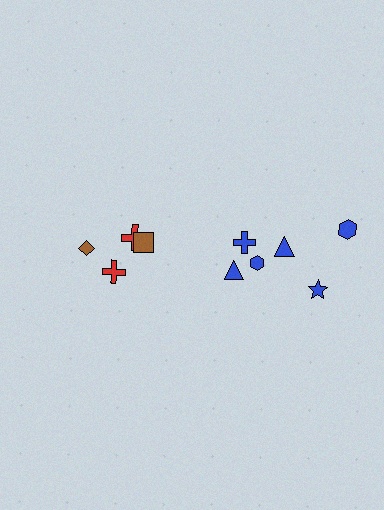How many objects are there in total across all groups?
There are 10 objects.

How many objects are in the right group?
There are 6 objects.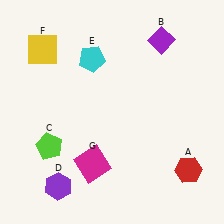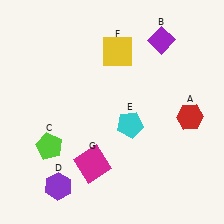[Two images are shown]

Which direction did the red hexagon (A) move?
The red hexagon (A) moved up.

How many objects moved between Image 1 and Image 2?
3 objects moved between the two images.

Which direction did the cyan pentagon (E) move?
The cyan pentagon (E) moved down.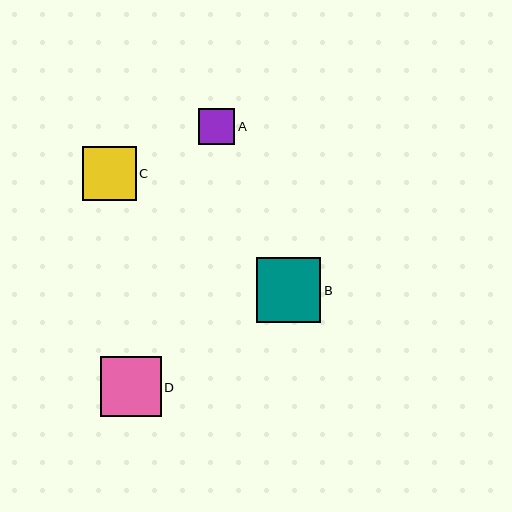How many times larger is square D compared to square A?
Square D is approximately 1.7 times the size of square A.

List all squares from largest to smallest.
From largest to smallest: B, D, C, A.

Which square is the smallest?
Square A is the smallest with a size of approximately 36 pixels.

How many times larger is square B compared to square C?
Square B is approximately 1.2 times the size of square C.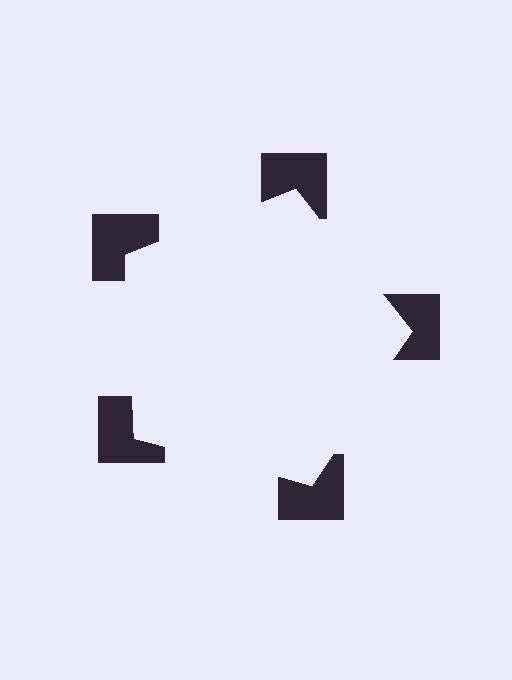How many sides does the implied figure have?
5 sides.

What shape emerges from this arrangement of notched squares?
An illusory pentagon — its edges are inferred from the aligned wedge cuts in the notched squares, not physically drawn.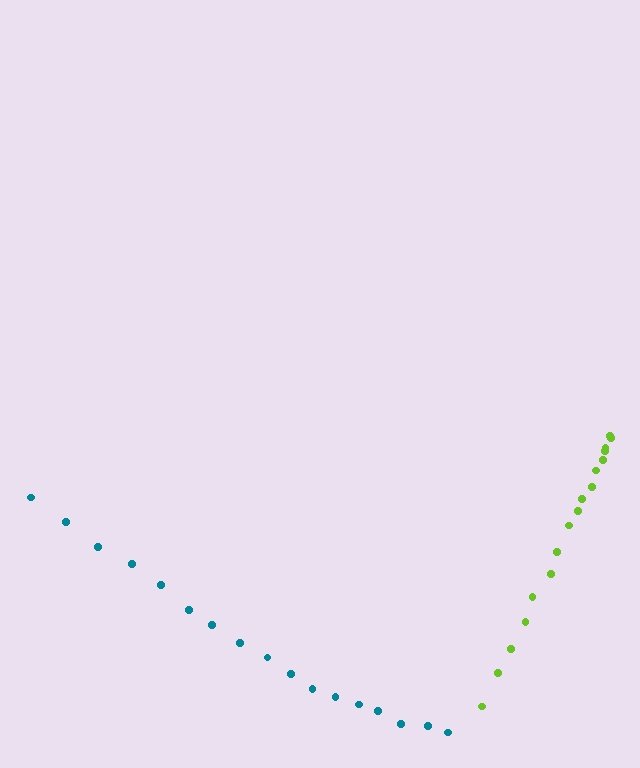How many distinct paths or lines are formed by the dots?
There are 2 distinct paths.